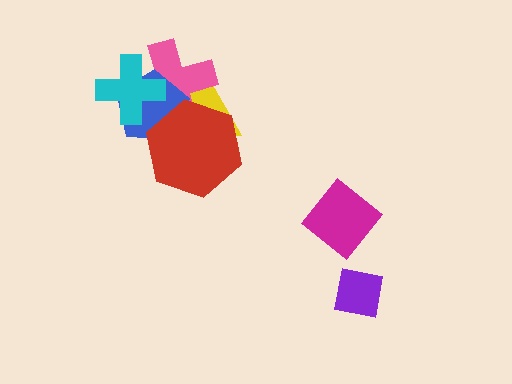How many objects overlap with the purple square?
0 objects overlap with the purple square.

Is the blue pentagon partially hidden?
Yes, it is partially covered by another shape.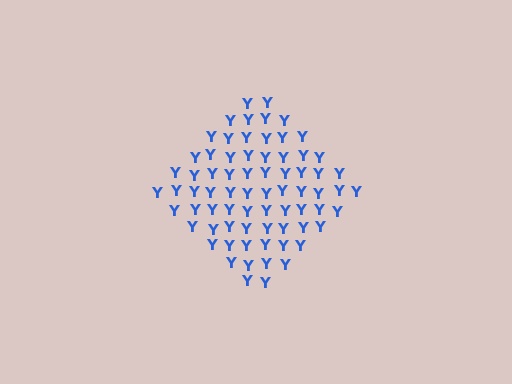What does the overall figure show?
The overall figure shows a diamond.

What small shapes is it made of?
It is made of small letter Y's.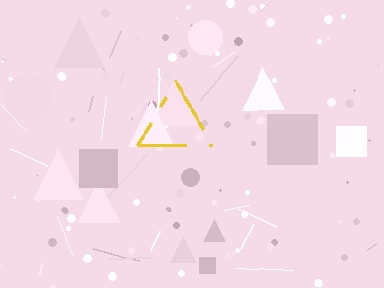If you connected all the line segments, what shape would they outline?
They would outline a triangle.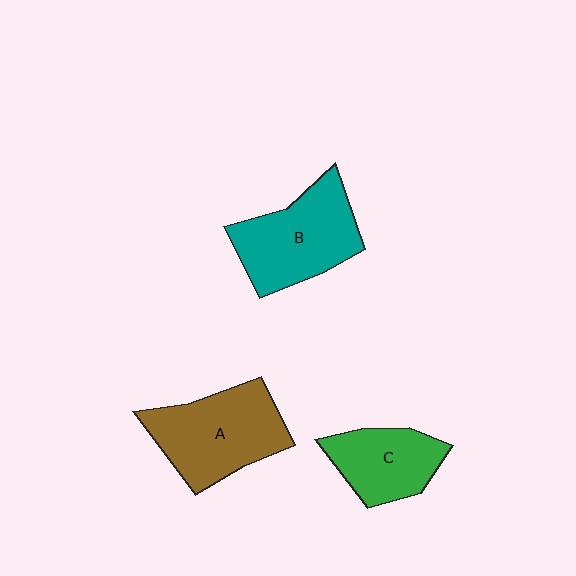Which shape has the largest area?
Shape A (brown).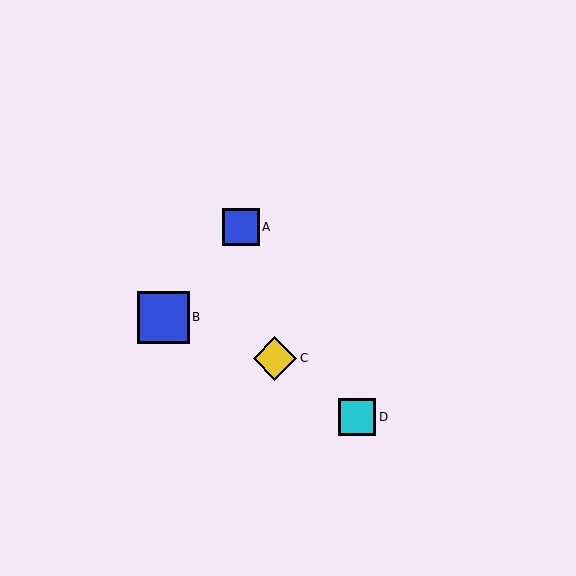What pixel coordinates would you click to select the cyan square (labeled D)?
Click at (357, 417) to select the cyan square D.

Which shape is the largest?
The blue square (labeled B) is the largest.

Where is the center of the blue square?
The center of the blue square is at (241, 227).